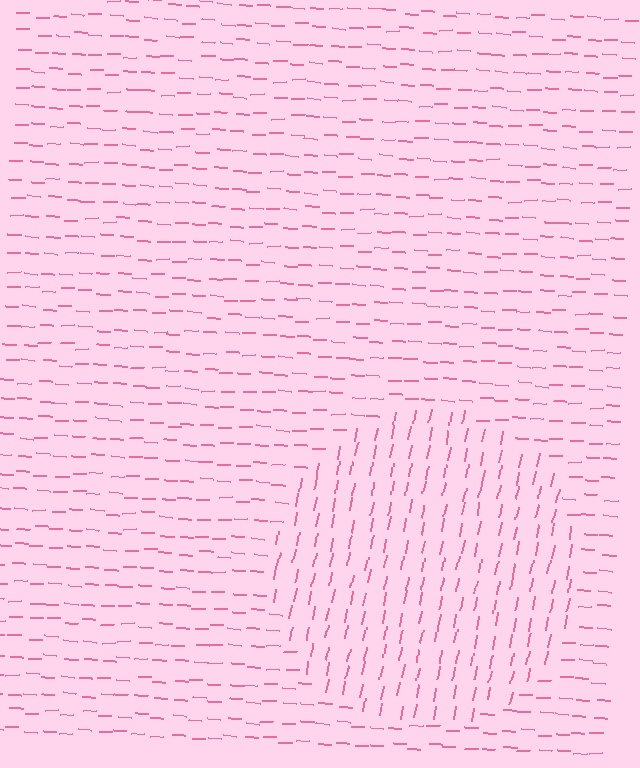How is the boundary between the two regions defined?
The boundary is defined purely by a change in line orientation (approximately 80 degrees difference). All lines are the same color and thickness.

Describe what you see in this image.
The image is filled with small pink line segments. A circle region in the image has lines oriented differently from the surrounding lines, creating a visible texture boundary.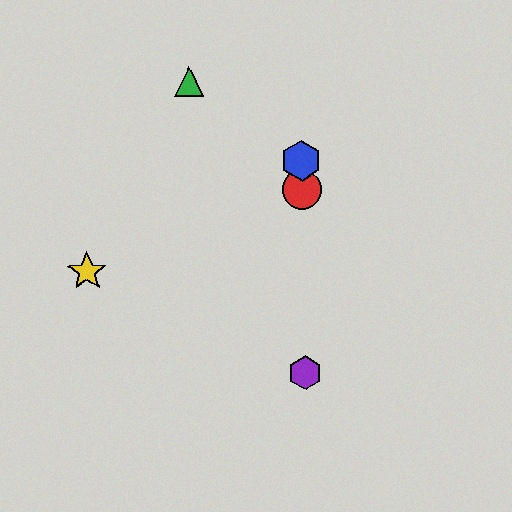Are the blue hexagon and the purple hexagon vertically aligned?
Yes, both are at x≈301.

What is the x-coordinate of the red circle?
The red circle is at x≈302.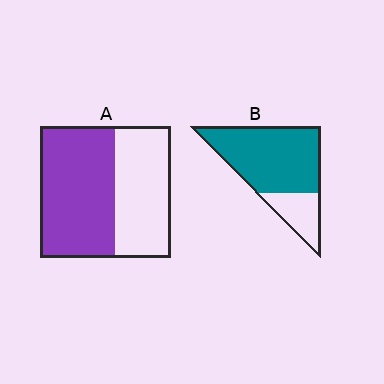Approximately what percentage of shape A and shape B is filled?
A is approximately 55% and B is approximately 75%.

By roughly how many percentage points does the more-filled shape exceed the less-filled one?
By roughly 20 percentage points (B over A).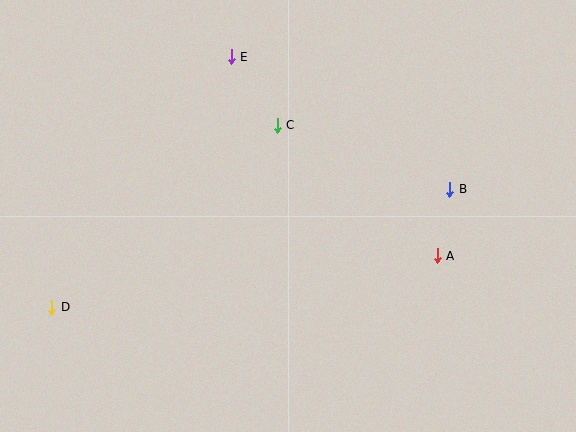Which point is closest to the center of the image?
Point C at (277, 125) is closest to the center.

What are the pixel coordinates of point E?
Point E is at (231, 57).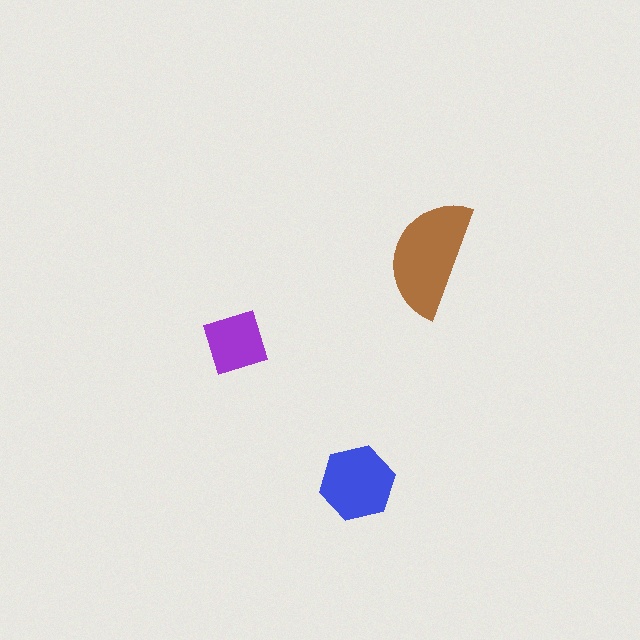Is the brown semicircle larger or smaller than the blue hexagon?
Larger.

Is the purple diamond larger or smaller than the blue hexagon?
Smaller.